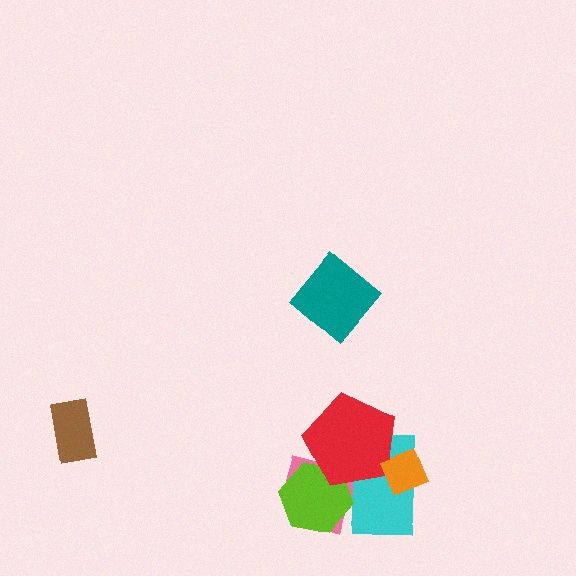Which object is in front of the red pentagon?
The orange diamond is in front of the red pentagon.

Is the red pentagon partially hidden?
Yes, it is partially covered by another shape.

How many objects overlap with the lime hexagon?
3 objects overlap with the lime hexagon.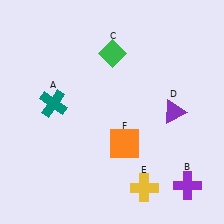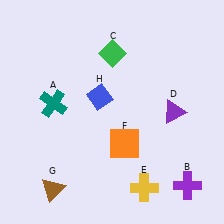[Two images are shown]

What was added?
A brown triangle (G), a blue diamond (H) were added in Image 2.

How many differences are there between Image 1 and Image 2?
There are 2 differences between the two images.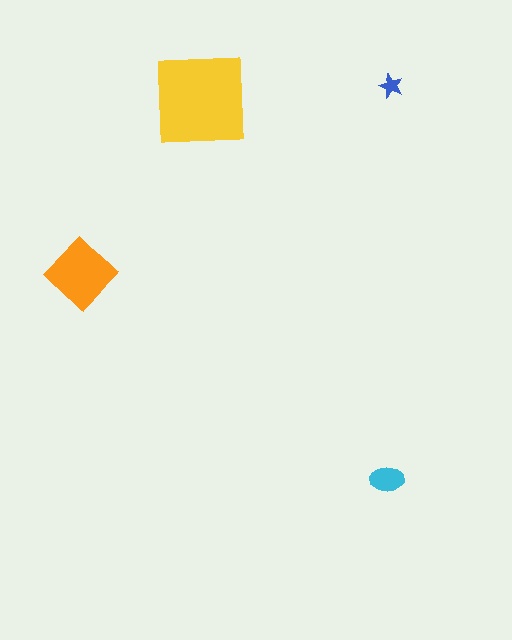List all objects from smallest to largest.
The blue star, the cyan ellipse, the orange diamond, the yellow square.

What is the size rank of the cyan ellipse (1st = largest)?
3rd.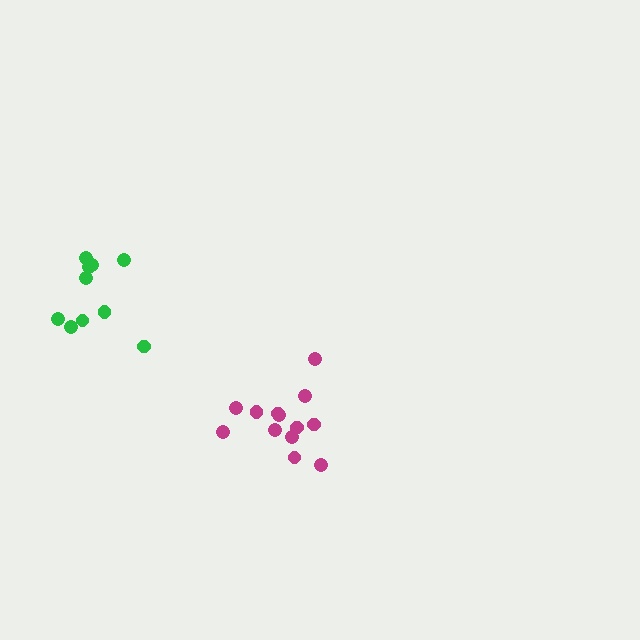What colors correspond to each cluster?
The clusters are colored: green, magenta.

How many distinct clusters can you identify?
There are 2 distinct clusters.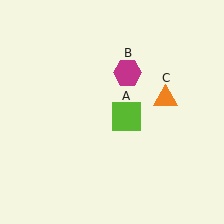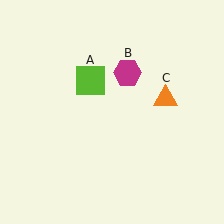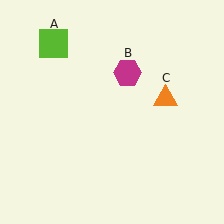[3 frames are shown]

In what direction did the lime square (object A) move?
The lime square (object A) moved up and to the left.